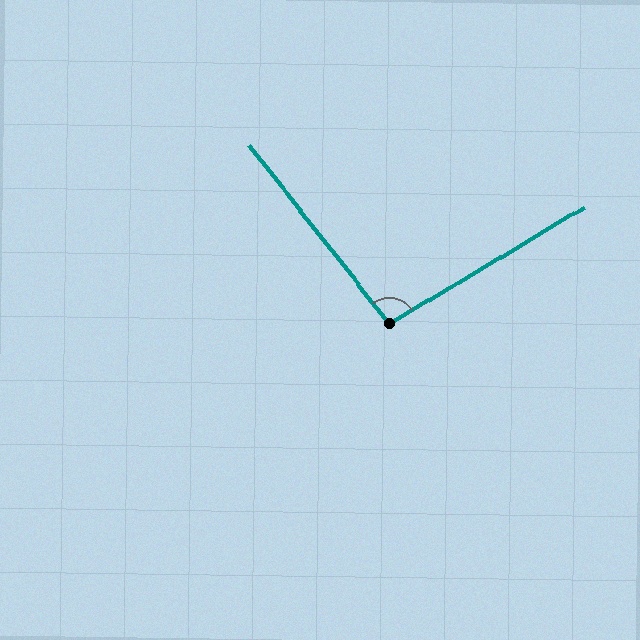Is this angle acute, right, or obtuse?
It is obtuse.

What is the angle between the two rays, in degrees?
Approximately 97 degrees.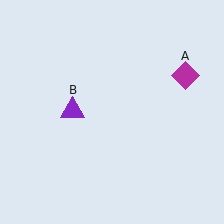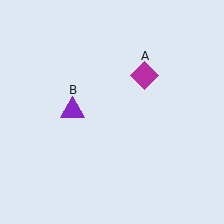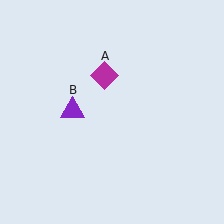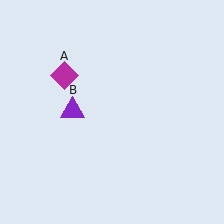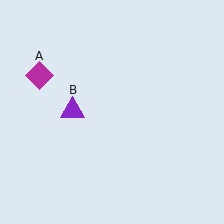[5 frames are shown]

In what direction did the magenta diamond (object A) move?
The magenta diamond (object A) moved left.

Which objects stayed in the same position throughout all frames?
Purple triangle (object B) remained stationary.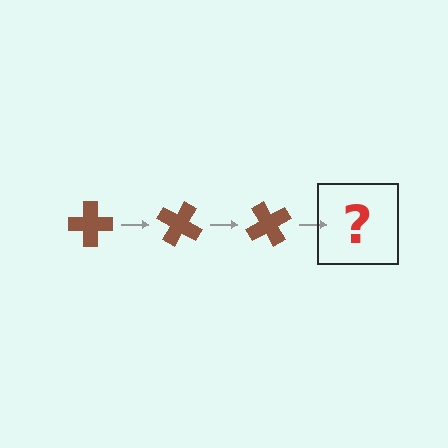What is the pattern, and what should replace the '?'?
The pattern is that the cross rotates 30 degrees each step. The '?' should be a brown cross rotated 90 degrees.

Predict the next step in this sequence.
The next step is a brown cross rotated 90 degrees.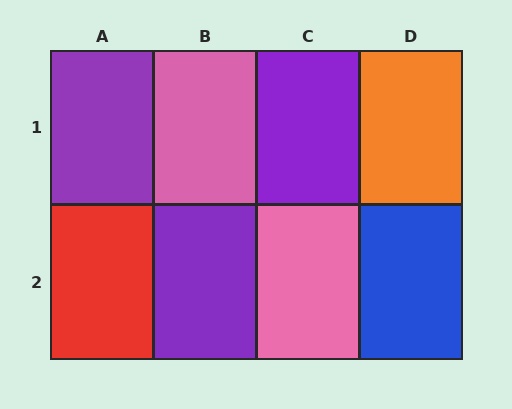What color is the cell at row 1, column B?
Pink.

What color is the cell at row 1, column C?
Purple.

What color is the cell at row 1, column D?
Orange.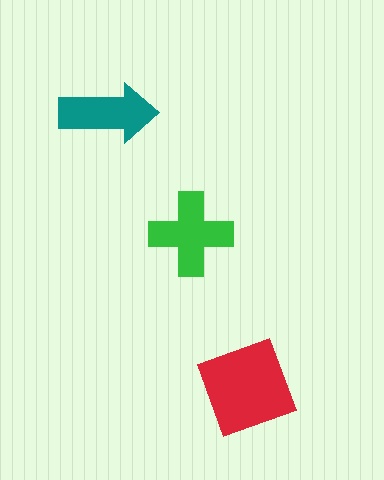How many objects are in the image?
There are 3 objects in the image.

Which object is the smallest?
The teal arrow.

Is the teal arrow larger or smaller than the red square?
Smaller.